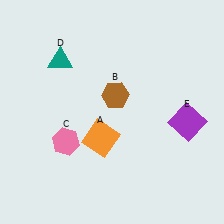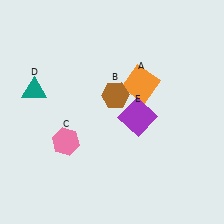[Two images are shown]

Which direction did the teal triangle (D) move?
The teal triangle (D) moved down.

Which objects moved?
The objects that moved are: the orange square (A), the teal triangle (D), the purple square (E).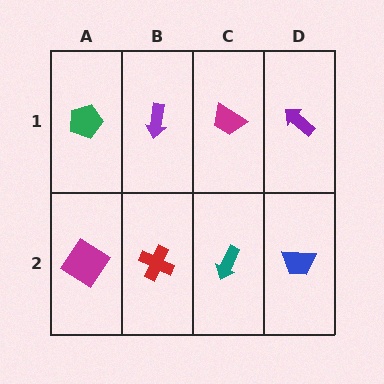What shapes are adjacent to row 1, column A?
A magenta diamond (row 2, column A), a purple arrow (row 1, column B).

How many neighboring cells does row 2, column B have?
3.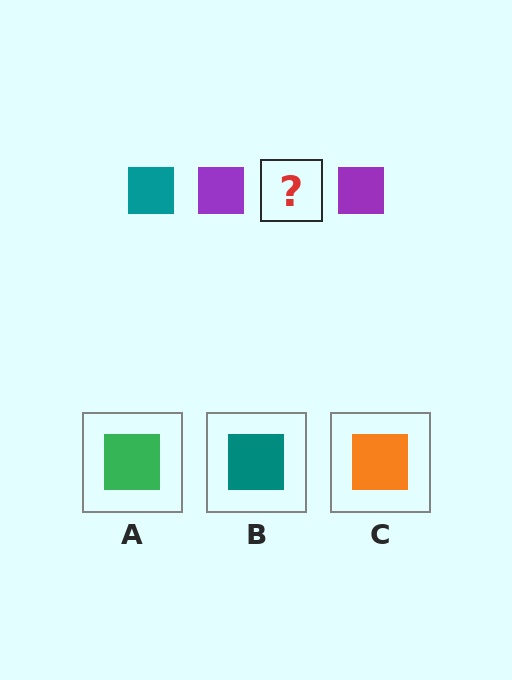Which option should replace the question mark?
Option B.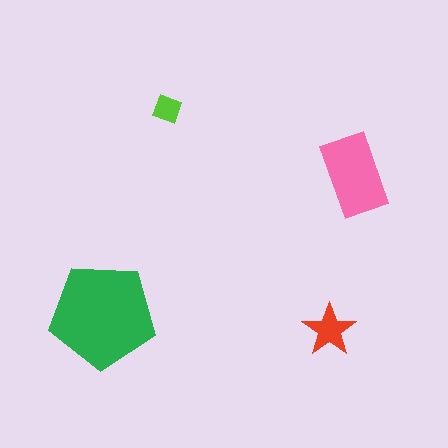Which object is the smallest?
The lime diamond.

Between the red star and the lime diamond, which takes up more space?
The red star.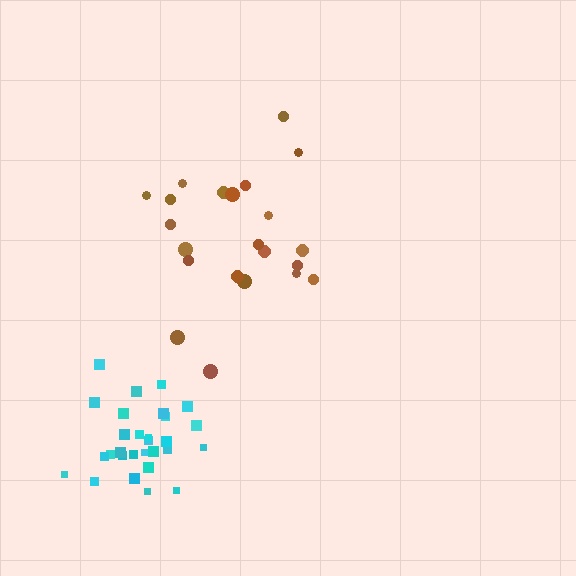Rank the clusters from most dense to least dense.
cyan, brown.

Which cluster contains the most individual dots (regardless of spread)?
Cyan (29).